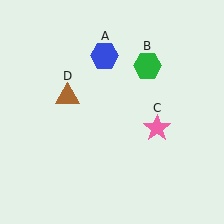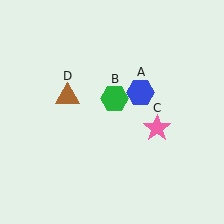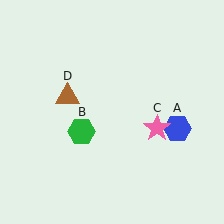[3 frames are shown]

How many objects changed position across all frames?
2 objects changed position: blue hexagon (object A), green hexagon (object B).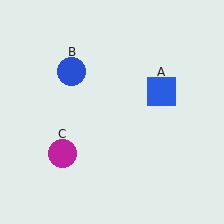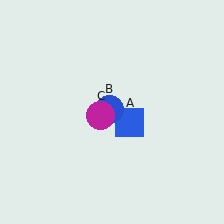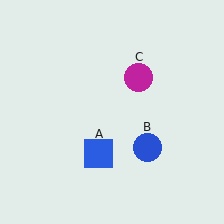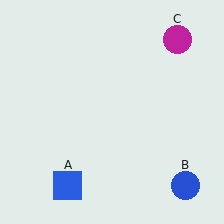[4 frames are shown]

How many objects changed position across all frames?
3 objects changed position: blue square (object A), blue circle (object B), magenta circle (object C).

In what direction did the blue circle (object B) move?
The blue circle (object B) moved down and to the right.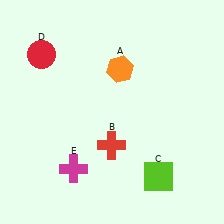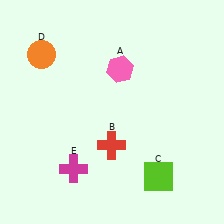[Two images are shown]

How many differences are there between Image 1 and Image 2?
There are 2 differences between the two images.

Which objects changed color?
A changed from orange to pink. D changed from red to orange.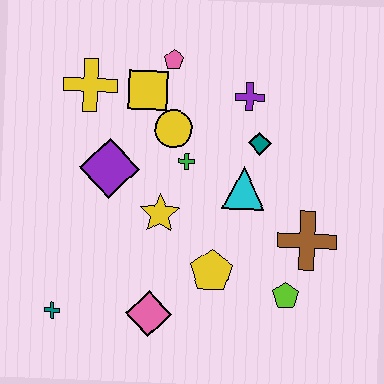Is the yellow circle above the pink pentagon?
No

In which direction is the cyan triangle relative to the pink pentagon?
The cyan triangle is below the pink pentagon.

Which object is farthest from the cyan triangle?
The teal cross is farthest from the cyan triangle.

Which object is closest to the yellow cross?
The yellow square is closest to the yellow cross.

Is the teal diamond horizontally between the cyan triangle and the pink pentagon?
No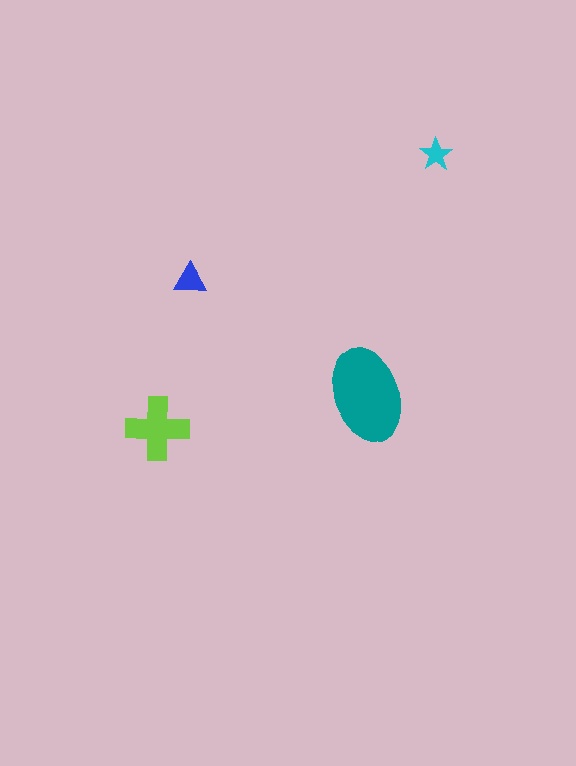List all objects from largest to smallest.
The teal ellipse, the lime cross, the blue triangle, the cyan star.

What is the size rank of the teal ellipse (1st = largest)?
1st.